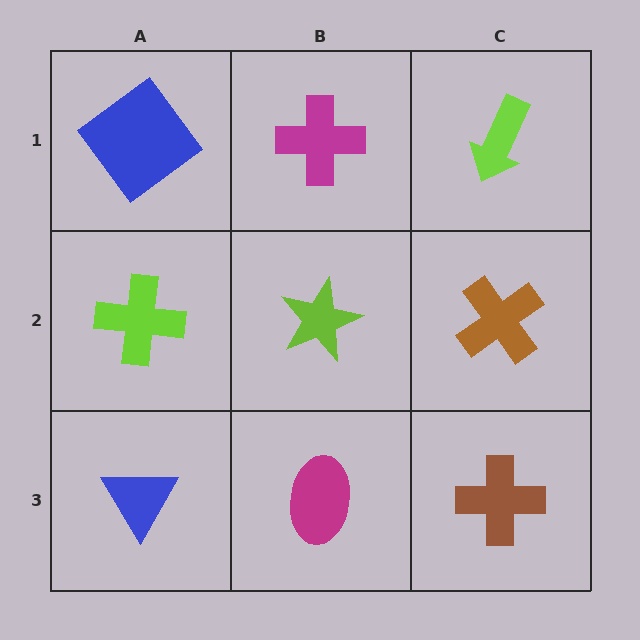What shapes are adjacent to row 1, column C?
A brown cross (row 2, column C), a magenta cross (row 1, column B).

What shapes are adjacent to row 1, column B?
A lime star (row 2, column B), a blue diamond (row 1, column A), a lime arrow (row 1, column C).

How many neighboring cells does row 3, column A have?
2.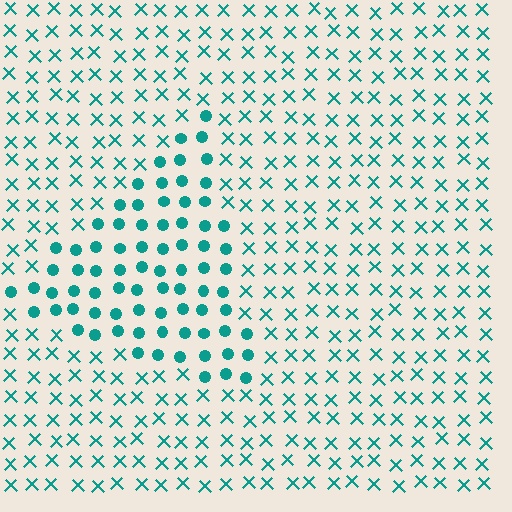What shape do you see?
I see a triangle.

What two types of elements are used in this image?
The image uses circles inside the triangle region and X marks outside it.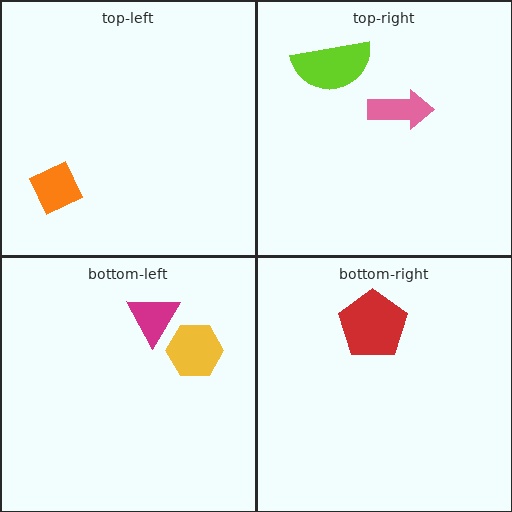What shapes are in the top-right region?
The lime semicircle, the pink arrow.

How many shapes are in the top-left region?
1.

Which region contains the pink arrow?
The top-right region.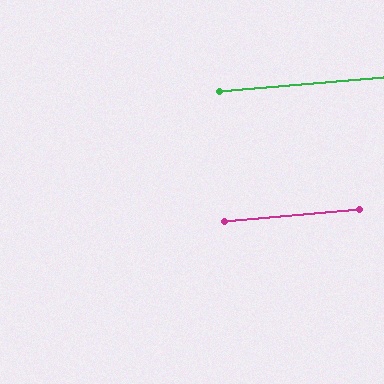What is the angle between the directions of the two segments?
Approximately 1 degree.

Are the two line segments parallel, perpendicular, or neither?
Parallel — their directions differ by only 0.6°.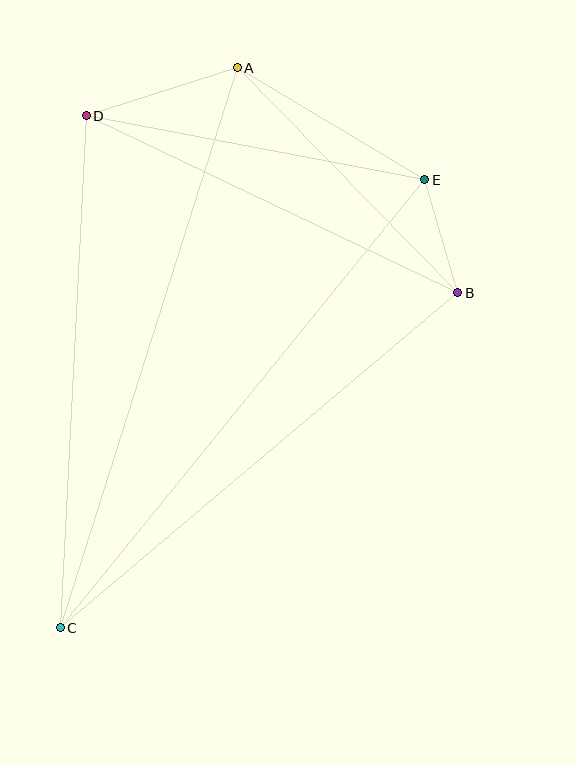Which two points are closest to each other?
Points B and E are closest to each other.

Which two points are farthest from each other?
Points A and C are farthest from each other.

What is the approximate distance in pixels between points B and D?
The distance between B and D is approximately 411 pixels.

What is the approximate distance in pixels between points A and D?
The distance between A and D is approximately 159 pixels.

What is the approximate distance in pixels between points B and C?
The distance between B and C is approximately 520 pixels.